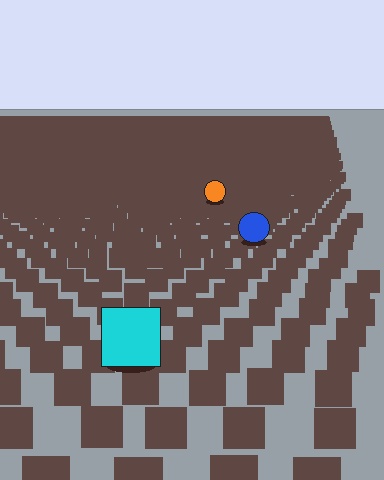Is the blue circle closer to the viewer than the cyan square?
No. The cyan square is closer — you can tell from the texture gradient: the ground texture is coarser near it.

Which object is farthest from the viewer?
The orange circle is farthest from the viewer. It appears smaller and the ground texture around it is denser.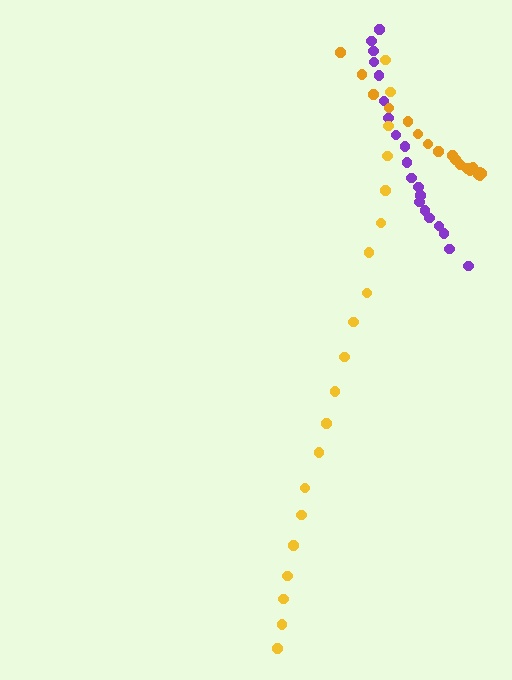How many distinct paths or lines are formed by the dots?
There are 3 distinct paths.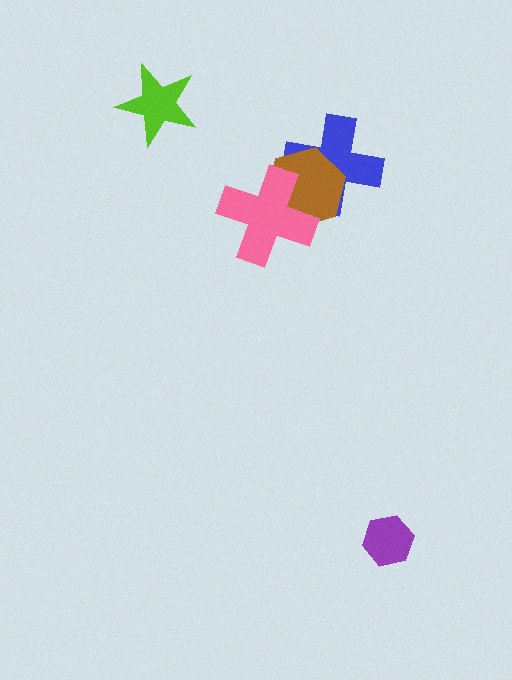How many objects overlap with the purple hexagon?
0 objects overlap with the purple hexagon.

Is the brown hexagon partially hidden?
Yes, it is partially covered by another shape.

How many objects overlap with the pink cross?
2 objects overlap with the pink cross.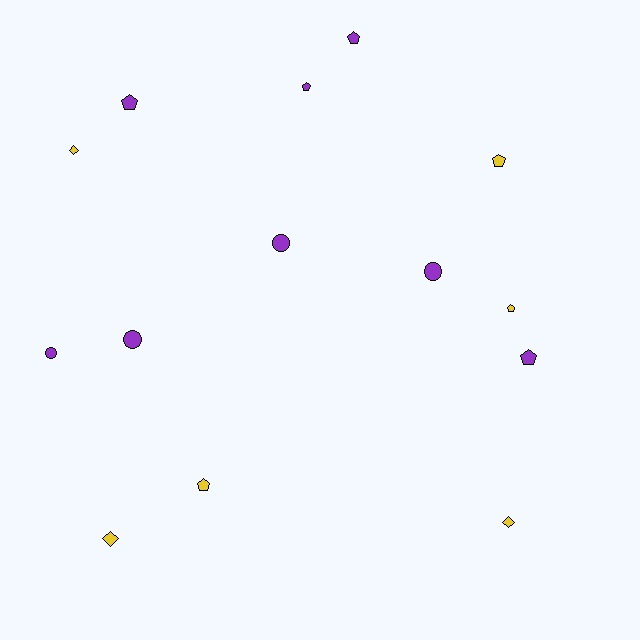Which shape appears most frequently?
Pentagon, with 7 objects.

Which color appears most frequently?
Purple, with 8 objects.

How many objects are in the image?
There are 14 objects.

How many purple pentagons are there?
There are 4 purple pentagons.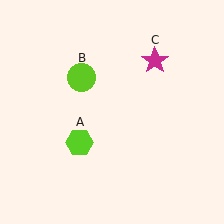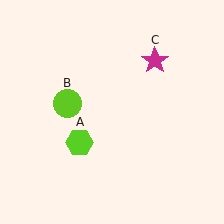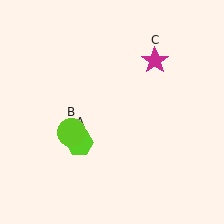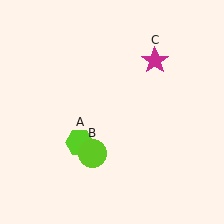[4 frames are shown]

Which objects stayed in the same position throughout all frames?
Lime hexagon (object A) and magenta star (object C) remained stationary.